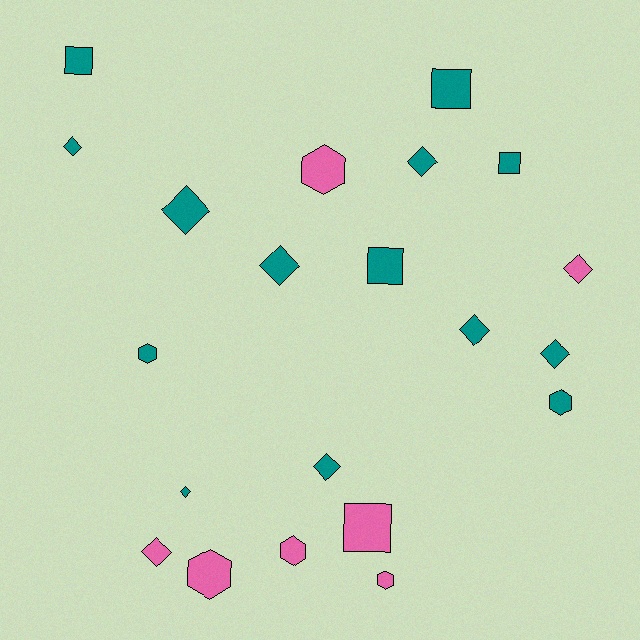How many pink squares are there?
There is 1 pink square.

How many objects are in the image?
There are 21 objects.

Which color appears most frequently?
Teal, with 14 objects.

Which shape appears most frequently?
Diamond, with 10 objects.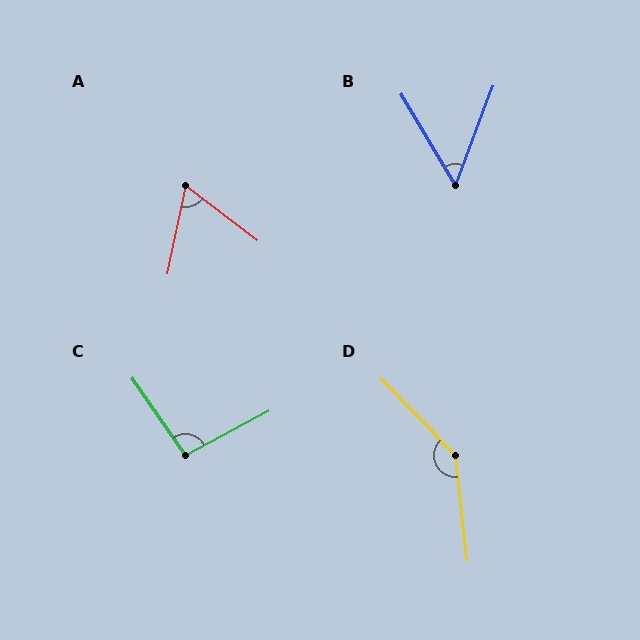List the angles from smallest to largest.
B (52°), A (64°), C (96°), D (142°).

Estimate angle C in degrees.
Approximately 96 degrees.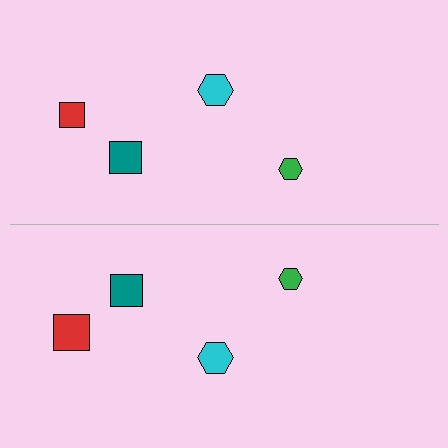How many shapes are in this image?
There are 8 shapes in this image.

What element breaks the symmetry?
The red square on the bottom side has a different size than its mirror counterpart.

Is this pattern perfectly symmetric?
No, the pattern is not perfectly symmetric. The red square on the bottom side has a different size than its mirror counterpart.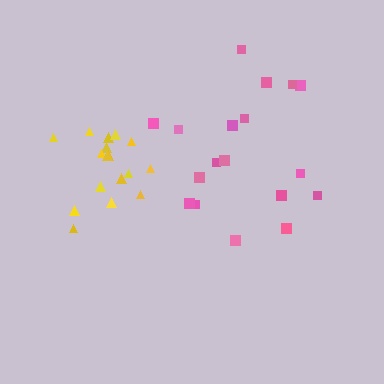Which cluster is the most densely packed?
Yellow.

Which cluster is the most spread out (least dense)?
Pink.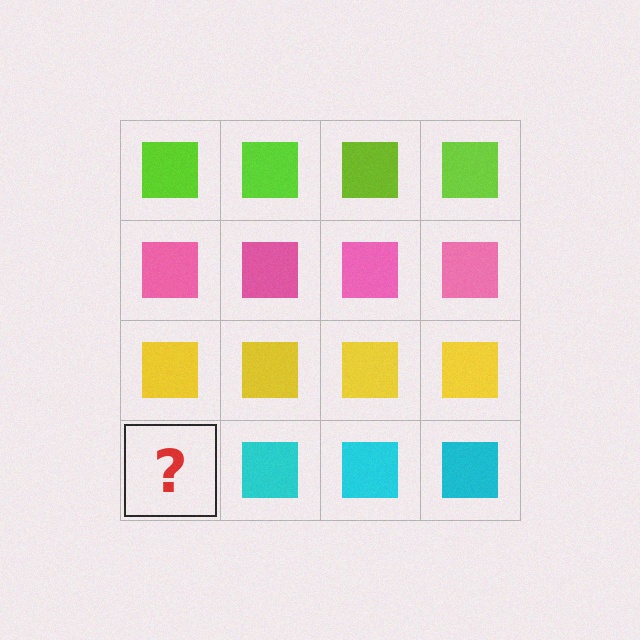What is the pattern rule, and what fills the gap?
The rule is that each row has a consistent color. The gap should be filled with a cyan square.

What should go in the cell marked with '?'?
The missing cell should contain a cyan square.